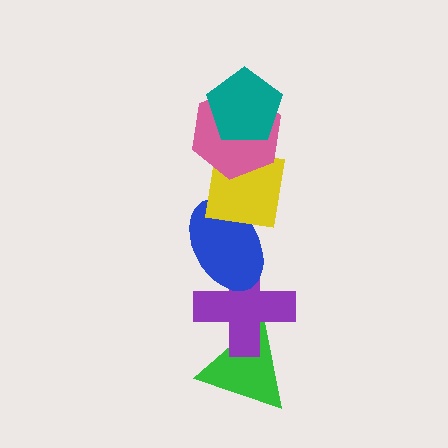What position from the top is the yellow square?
The yellow square is 3rd from the top.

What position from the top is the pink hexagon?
The pink hexagon is 2nd from the top.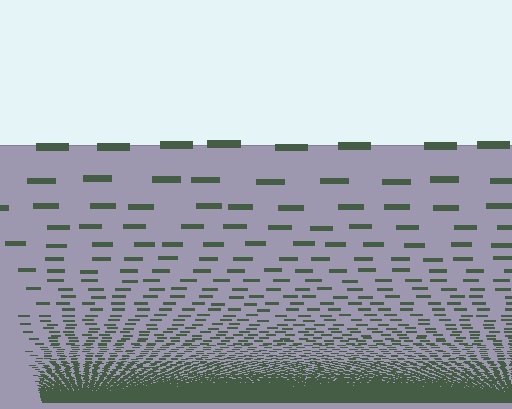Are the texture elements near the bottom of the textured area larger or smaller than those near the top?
Smaller. The gradient is inverted — elements near the bottom are smaller and denser.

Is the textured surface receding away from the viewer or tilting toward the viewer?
The surface appears to tilt toward the viewer. Texture elements get larger and sparser toward the top.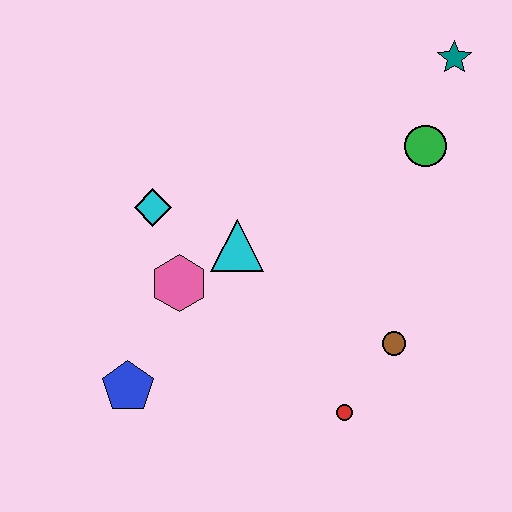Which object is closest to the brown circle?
The red circle is closest to the brown circle.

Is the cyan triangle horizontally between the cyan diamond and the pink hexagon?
No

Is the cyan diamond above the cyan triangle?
Yes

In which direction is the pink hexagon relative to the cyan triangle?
The pink hexagon is to the left of the cyan triangle.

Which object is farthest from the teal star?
The blue pentagon is farthest from the teal star.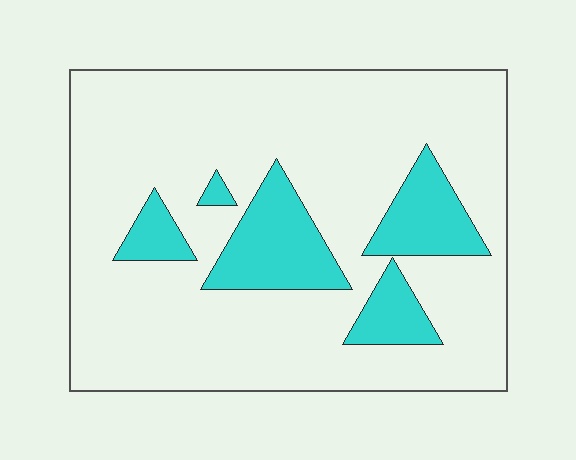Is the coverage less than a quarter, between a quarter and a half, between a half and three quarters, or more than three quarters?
Less than a quarter.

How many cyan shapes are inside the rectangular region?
5.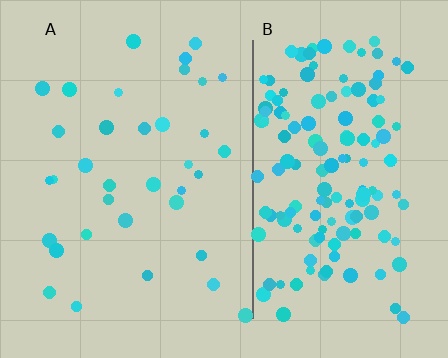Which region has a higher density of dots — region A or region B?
B (the right).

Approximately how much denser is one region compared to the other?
Approximately 4.3× — region B over region A.